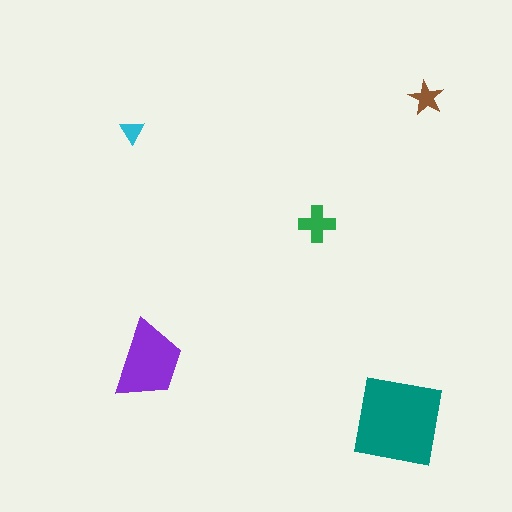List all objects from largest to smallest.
The teal square, the purple trapezoid, the green cross, the brown star, the cyan triangle.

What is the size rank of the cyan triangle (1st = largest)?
5th.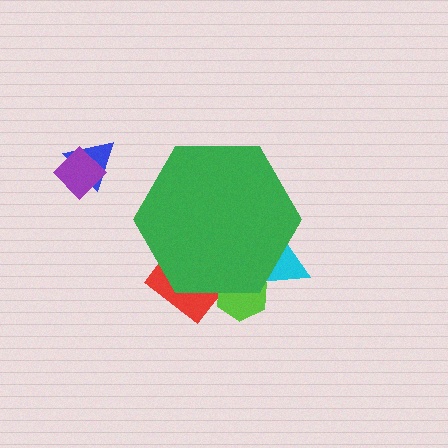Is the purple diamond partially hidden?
No, the purple diamond is fully visible.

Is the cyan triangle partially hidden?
Yes, the cyan triangle is partially hidden behind the green hexagon.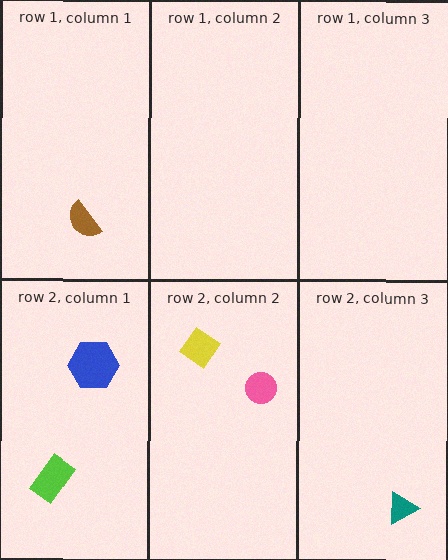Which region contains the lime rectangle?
The row 2, column 1 region.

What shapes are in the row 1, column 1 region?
The brown semicircle.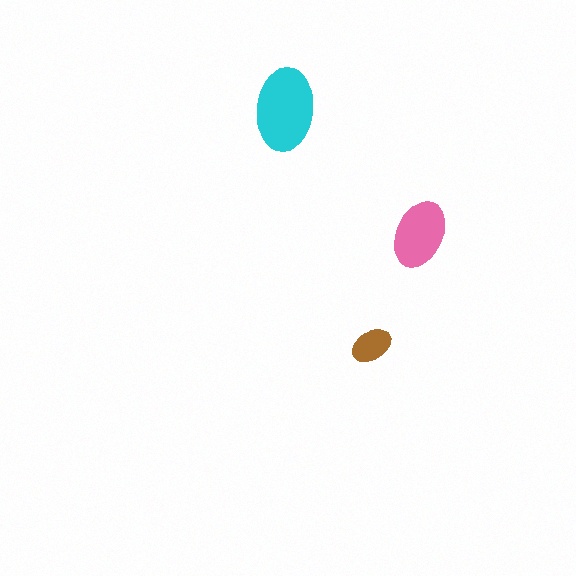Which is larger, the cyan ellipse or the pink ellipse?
The cyan one.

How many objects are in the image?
There are 3 objects in the image.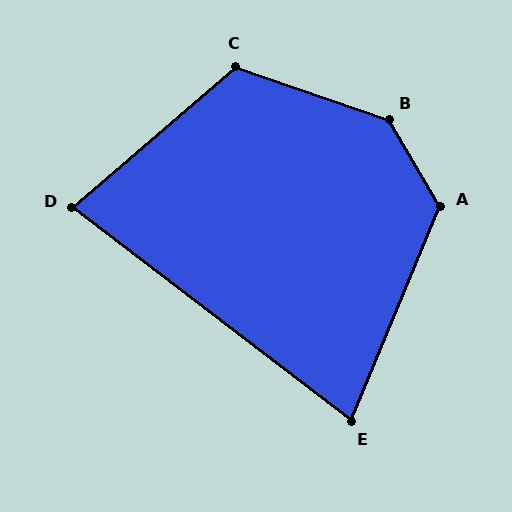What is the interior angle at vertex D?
Approximately 78 degrees (acute).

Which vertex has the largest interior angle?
B, at approximately 140 degrees.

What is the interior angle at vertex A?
Approximately 127 degrees (obtuse).